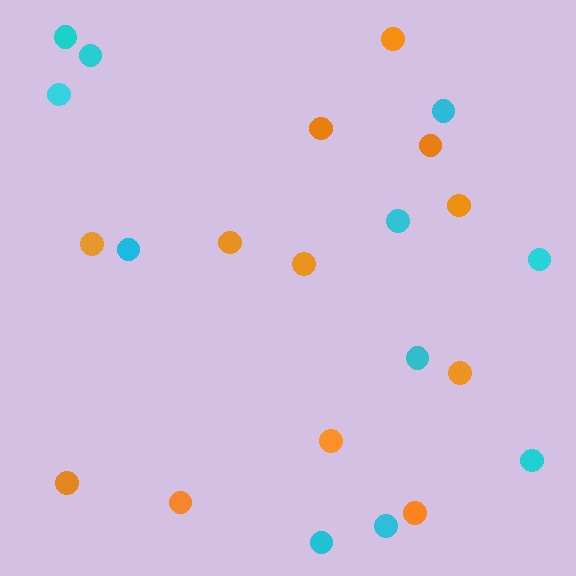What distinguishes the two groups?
There are 2 groups: one group of cyan circles (11) and one group of orange circles (12).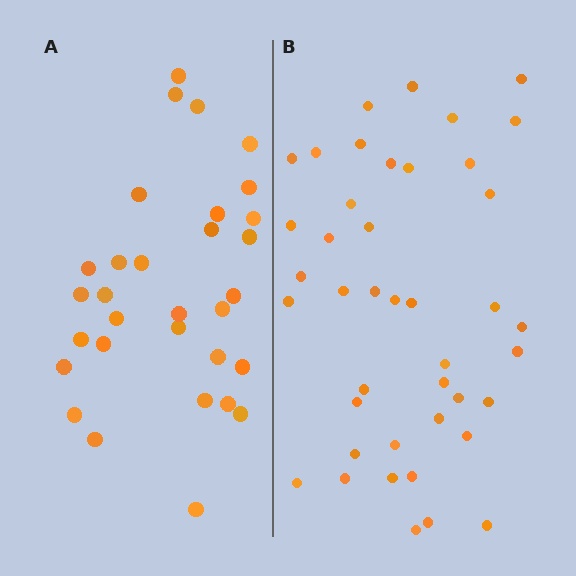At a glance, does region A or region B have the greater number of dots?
Region B (the right region) has more dots.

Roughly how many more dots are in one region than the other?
Region B has roughly 12 or so more dots than region A.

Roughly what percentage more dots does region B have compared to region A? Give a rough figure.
About 35% more.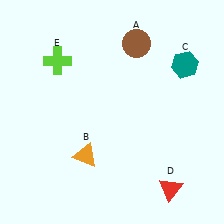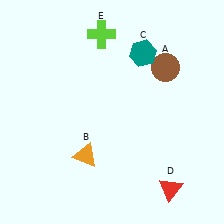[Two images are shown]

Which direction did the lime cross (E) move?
The lime cross (E) moved right.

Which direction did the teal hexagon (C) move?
The teal hexagon (C) moved left.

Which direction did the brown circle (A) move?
The brown circle (A) moved right.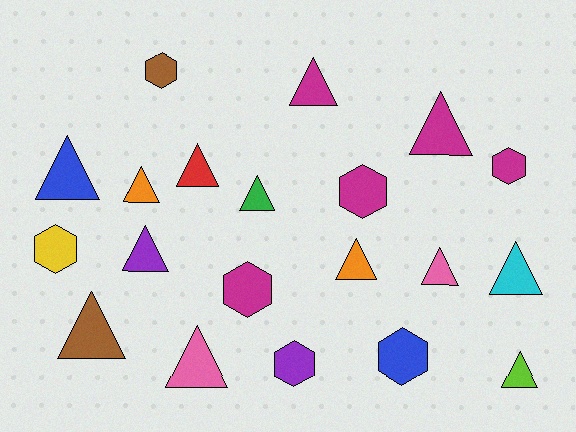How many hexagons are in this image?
There are 7 hexagons.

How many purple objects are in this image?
There are 2 purple objects.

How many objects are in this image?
There are 20 objects.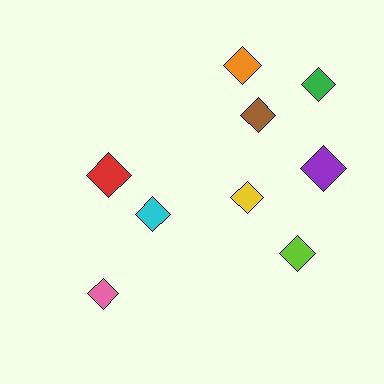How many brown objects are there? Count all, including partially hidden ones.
There is 1 brown object.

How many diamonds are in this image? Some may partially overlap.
There are 9 diamonds.